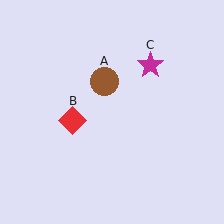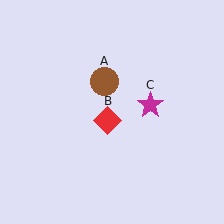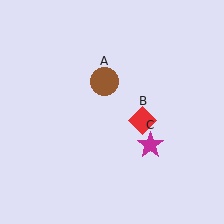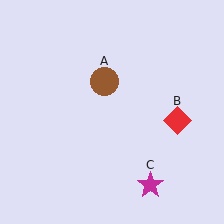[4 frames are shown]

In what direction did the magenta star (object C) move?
The magenta star (object C) moved down.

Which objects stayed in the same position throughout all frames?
Brown circle (object A) remained stationary.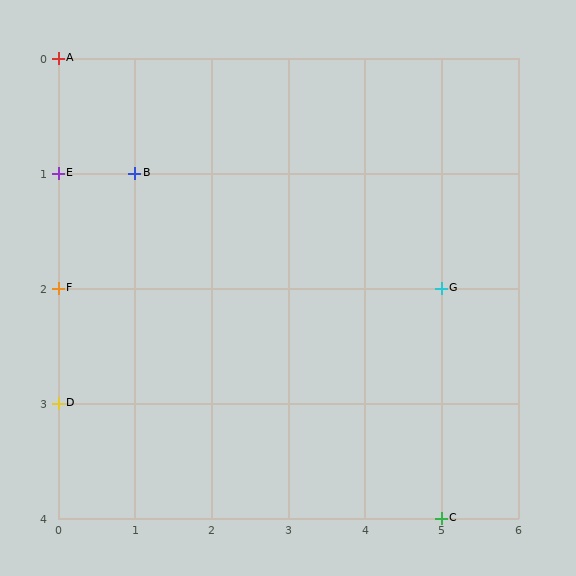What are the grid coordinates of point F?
Point F is at grid coordinates (0, 2).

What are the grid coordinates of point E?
Point E is at grid coordinates (0, 1).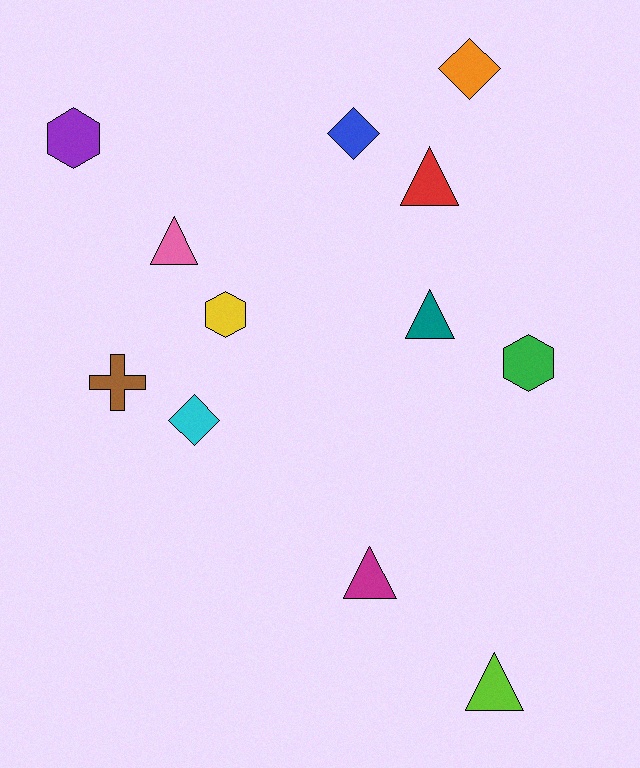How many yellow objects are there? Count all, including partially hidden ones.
There is 1 yellow object.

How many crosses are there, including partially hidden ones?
There is 1 cross.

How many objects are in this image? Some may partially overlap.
There are 12 objects.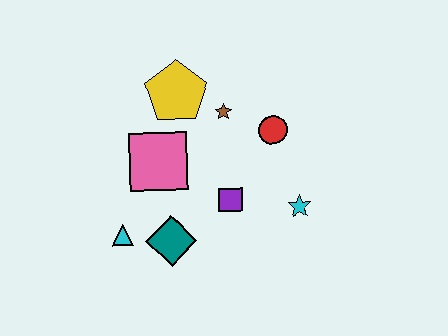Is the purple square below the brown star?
Yes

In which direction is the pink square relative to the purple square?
The pink square is to the left of the purple square.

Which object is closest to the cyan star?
The purple square is closest to the cyan star.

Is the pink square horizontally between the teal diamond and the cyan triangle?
Yes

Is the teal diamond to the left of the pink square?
No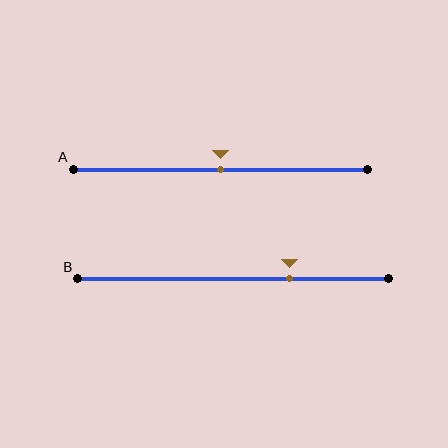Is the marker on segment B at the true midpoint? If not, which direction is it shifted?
No, the marker on segment B is shifted to the right by about 18% of the segment length.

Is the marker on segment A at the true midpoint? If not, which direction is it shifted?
Yes, the marker on segment A is at the true midpoint.